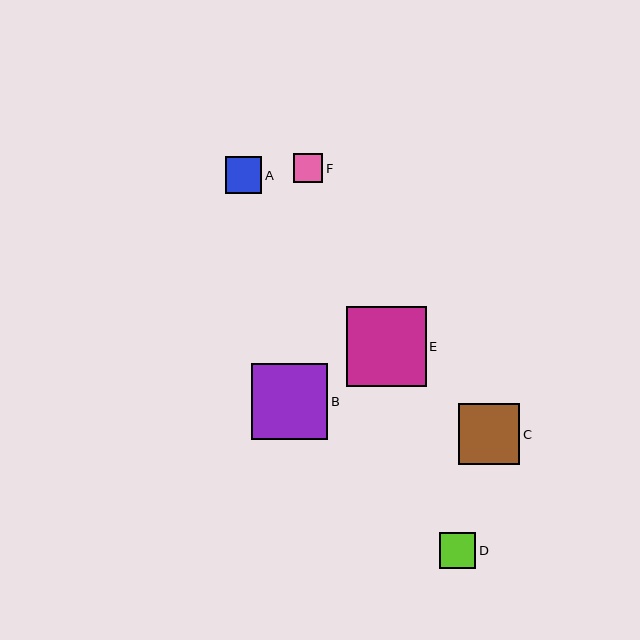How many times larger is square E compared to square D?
Square E is approximately 2.2 times the size of square D.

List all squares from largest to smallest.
From largest to smallest: E, B, C, A, D, F.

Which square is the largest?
Square E is the largest with a size of approximately 80 pixels.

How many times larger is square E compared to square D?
Square E is approximately 2.2 times the size of square D.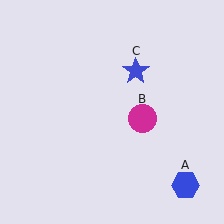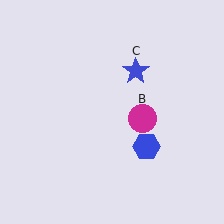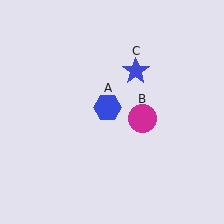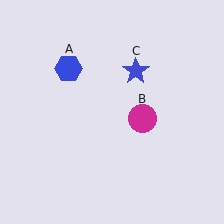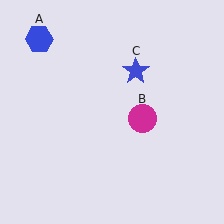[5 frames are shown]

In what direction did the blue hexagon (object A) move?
The blue hexagon (object A) moved up and to the left.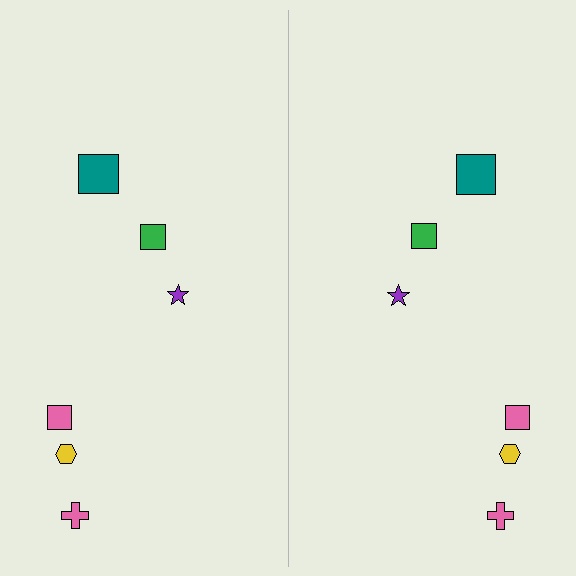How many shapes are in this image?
There are 12 shapes in this image.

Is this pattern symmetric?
Yes, this pattern has bilateral (reflection) symmetry.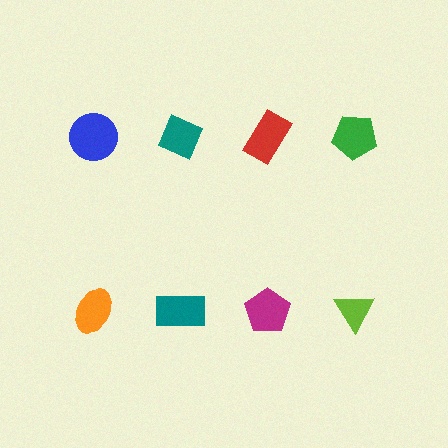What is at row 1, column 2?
A teal diamond.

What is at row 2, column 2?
A teal rectangle.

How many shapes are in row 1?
4 shapes.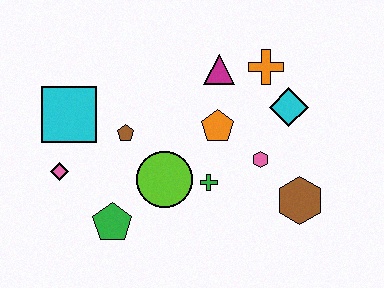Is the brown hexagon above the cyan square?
No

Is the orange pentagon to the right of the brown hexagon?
No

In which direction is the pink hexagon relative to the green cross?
The pink hexagon is to the right of the green cross.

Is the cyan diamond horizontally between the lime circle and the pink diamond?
No